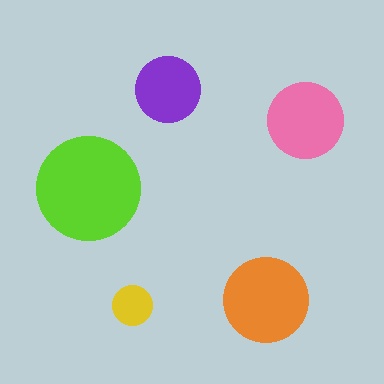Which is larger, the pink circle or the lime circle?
The lime one.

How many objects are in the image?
There are 5 objects in the image.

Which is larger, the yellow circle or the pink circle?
The pink one.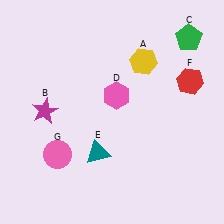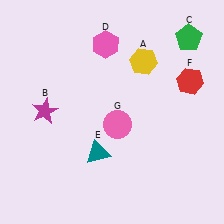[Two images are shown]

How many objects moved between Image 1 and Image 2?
2 objects moved between the two images.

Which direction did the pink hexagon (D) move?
The pink hexagon (D) moved up.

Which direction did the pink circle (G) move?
The pink circle (G) moved right.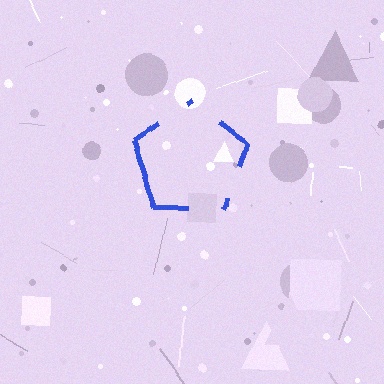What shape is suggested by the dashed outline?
The dashed outline suggests a pentagon.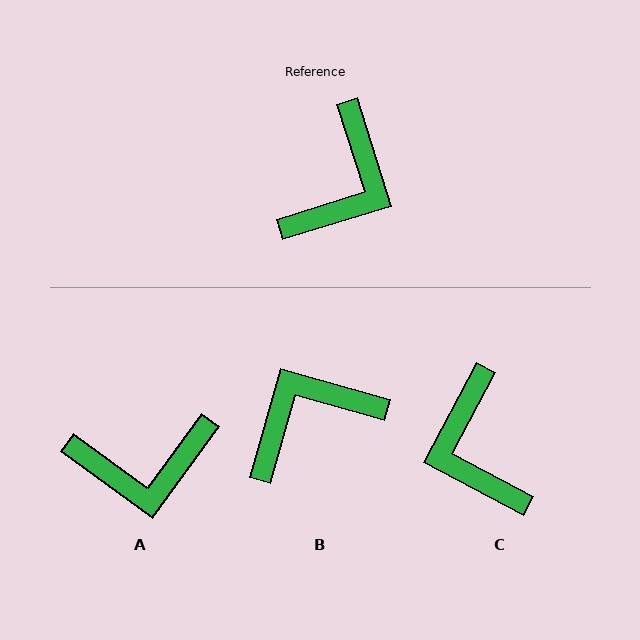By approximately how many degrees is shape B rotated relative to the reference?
Approximately 147 degrees counter-clockwise.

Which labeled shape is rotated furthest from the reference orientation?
B, about 147 degrees away.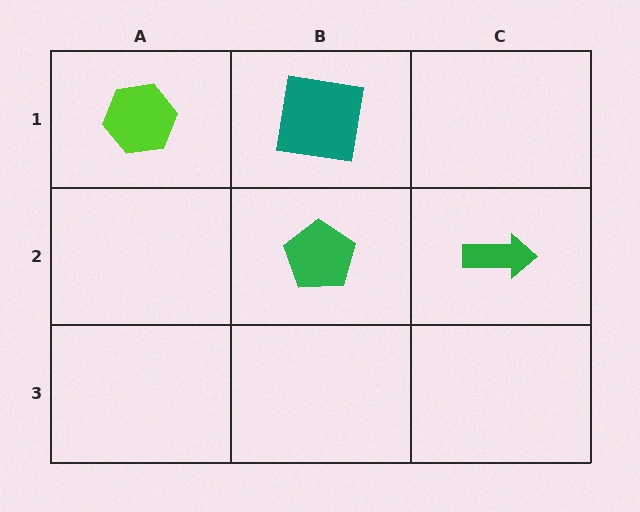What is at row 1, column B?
A teal square.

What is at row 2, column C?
A green arrow.